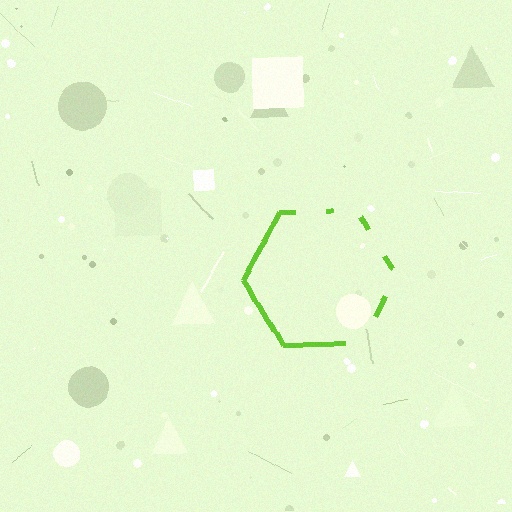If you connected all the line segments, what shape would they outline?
They would outline a hexagon.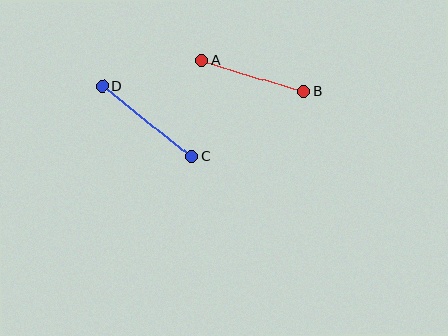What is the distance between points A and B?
The distance is approximately 107 pixels.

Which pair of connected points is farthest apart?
Points C and D are farthest apart.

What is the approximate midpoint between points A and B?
The midpoint is at approximately (253, 76) pixels.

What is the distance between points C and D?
The distance is approximately 114 pixels.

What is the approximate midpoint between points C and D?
The midpoint is at approximately (147, 122) pixels.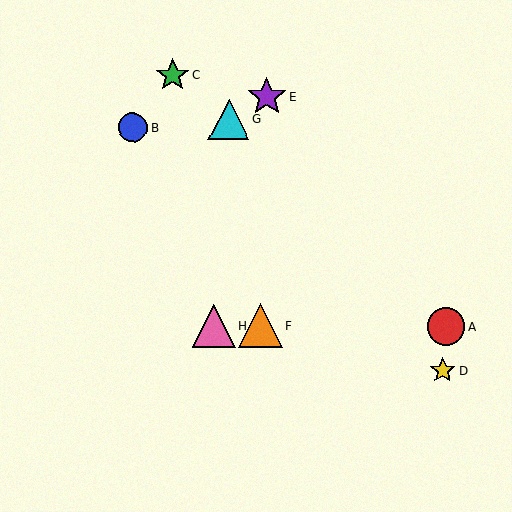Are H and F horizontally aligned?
Yes, both are at y≈325.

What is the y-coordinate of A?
Object A is at y≈326.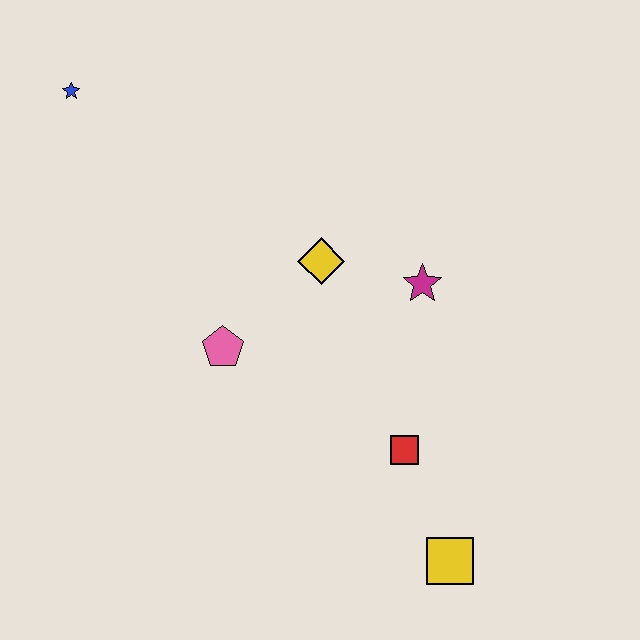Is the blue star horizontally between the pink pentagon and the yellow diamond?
No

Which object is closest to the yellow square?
The red square is closest to the yellow square.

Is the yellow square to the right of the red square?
Yes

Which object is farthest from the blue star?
The yellow square is farthest from the blue star.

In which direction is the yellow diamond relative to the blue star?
The yellow diamond is to the right of the blue star.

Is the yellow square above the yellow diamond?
No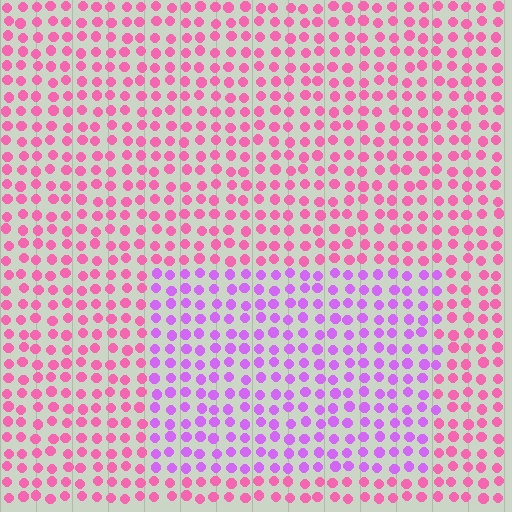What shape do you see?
I see a rectangle.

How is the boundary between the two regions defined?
The boundary is defined purely by a slight shift in hue (about 44 degrees). Spacing, size, and orientation are identical on both sides.